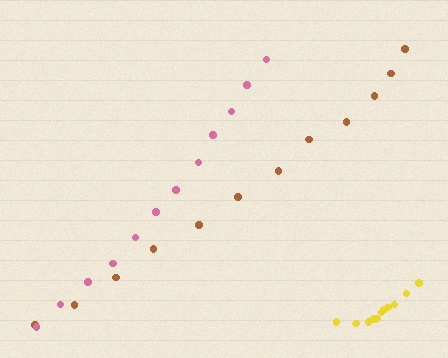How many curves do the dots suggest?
There are 3 distinct paths.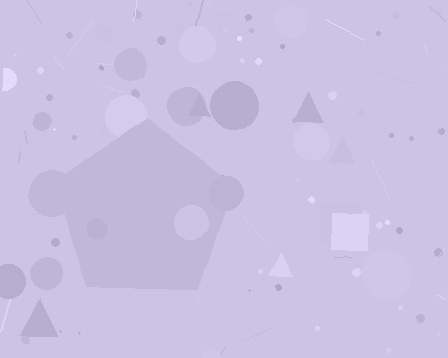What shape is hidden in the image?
A pentagon is hidden in the image.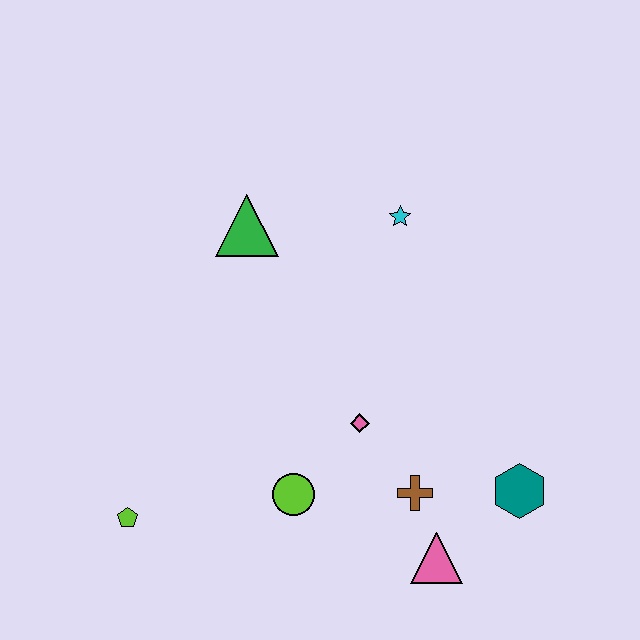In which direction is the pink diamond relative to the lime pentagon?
The pink diamond is to the right of the lime pentagon.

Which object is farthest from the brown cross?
The green triangle is farthest from the brown cross.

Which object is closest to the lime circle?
The pink diamond is closest to the lime circle.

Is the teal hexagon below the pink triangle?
No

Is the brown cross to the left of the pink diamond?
No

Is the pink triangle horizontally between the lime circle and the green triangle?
No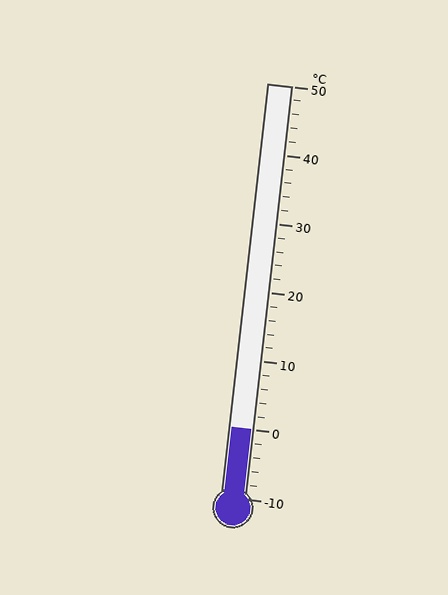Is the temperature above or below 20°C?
The temperature is below 20°C.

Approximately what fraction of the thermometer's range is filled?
The thermometer is filled to approximately 15% of its range.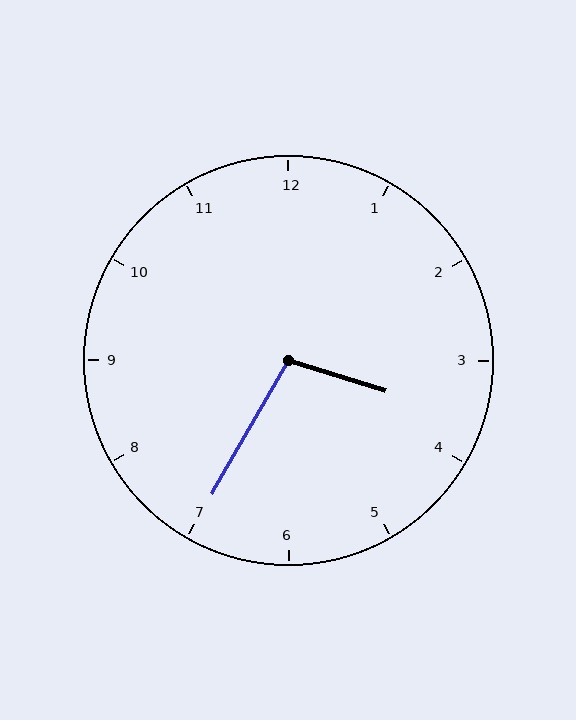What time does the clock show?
3:35.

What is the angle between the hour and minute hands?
Approximately 102 degrees.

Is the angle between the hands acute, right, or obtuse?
It is obtuse.